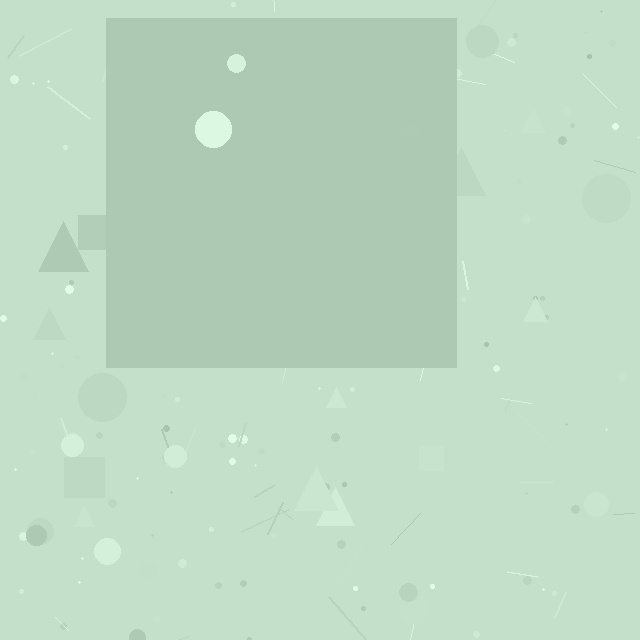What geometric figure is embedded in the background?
A square is embedded in the background.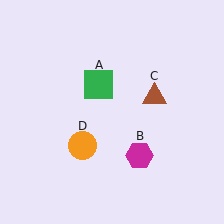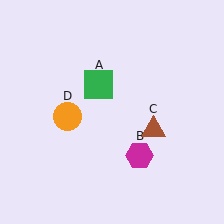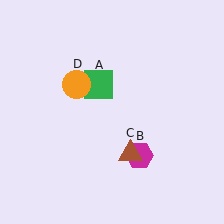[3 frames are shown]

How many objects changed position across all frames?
2 objects changed position: brown triangle (object C), orange circle (object D).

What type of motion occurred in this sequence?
The brown triangle (object C), orange circle (object D) rotated clockwise around the center of the scene.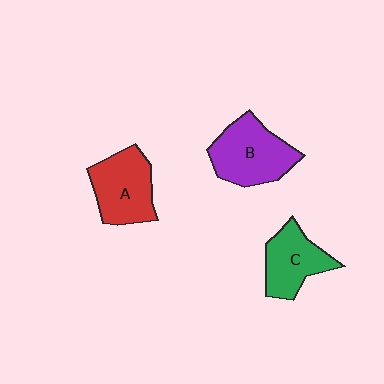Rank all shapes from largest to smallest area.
From largest to smallest: B (purple), A (red), C (green).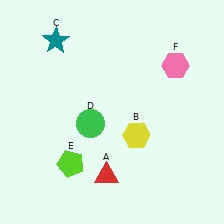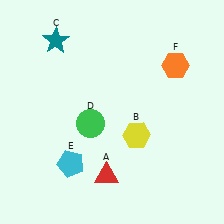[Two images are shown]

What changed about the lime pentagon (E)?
In Image 1, E is lime. In Image 2, it changed to cyan.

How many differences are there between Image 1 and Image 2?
There are 2 differences between the two images.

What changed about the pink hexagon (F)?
In Image 1, F is pink. In Image 2, it changed to orange.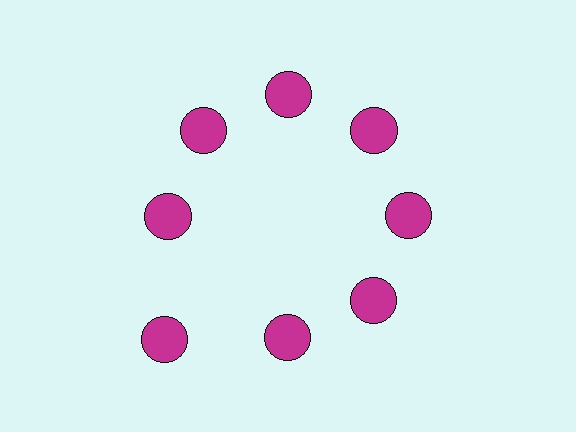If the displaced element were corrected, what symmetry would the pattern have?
It would have 8-fold rotational symmetry — the pattern would map onto itself every 45 degrees.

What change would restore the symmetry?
The symmetry would be restored by moving it inward, back onto the ring so that all 8 circles sit at equal angles and equal distance from the center.